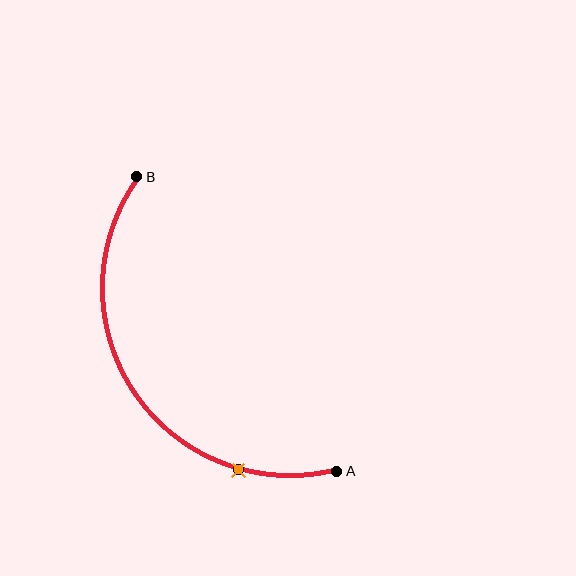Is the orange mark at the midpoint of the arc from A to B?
No. The orange mark lies on the arc but is closer to endpoint A. The arc midpoint would be at the point on the curve equidistant along the arc from both A and B.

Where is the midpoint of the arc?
The arc midpoint is the point on the curve farthest from the straight line joining A and B. It sits below and to the left of that line.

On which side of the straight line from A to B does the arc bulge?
The arc bulges below and to the left of the straight line connecting A and B.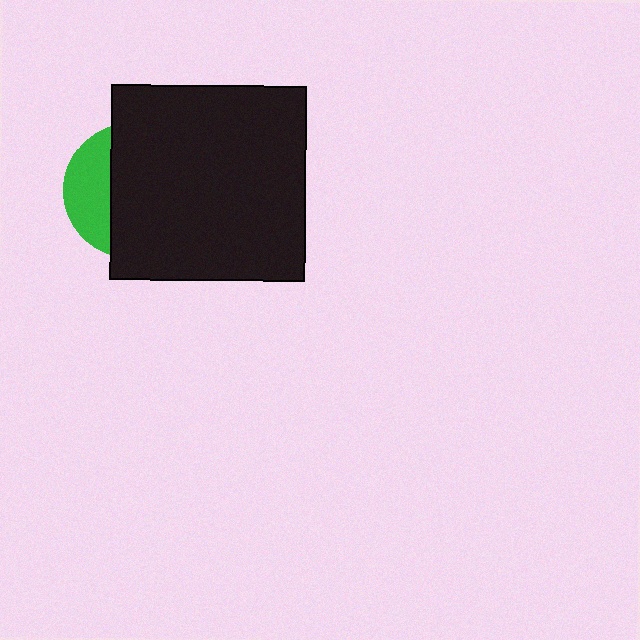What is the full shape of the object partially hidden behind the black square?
The partially hidden object is a green circle.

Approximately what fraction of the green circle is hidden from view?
Roughly 69% of the green circle is hidden behind the black square.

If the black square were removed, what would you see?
You would see the complete green circle.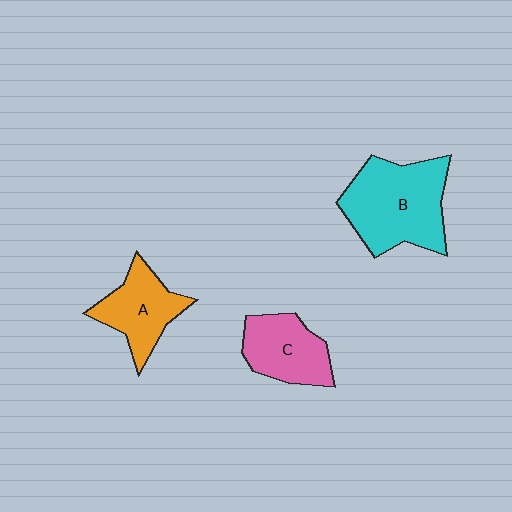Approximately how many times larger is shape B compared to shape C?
Approximately 1.6 times.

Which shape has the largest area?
Shape B (cyan).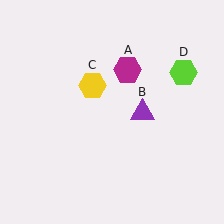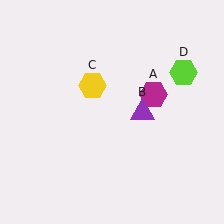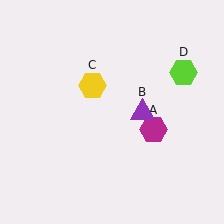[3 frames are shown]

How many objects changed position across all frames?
1 object changed position: magenta hexagon (object A).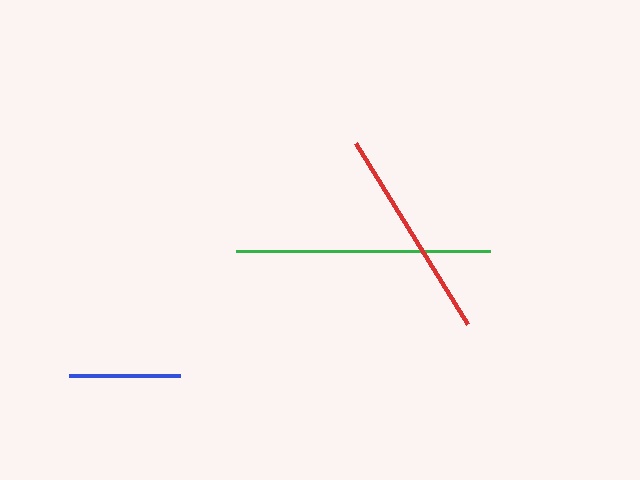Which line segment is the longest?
The green line is the longest at approximately 254 pixels.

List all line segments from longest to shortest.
From longest to shortest: green, red, blue.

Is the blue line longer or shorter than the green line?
The green line is longer than the blue line.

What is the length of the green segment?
The green segment is approximately 254 pixels long.